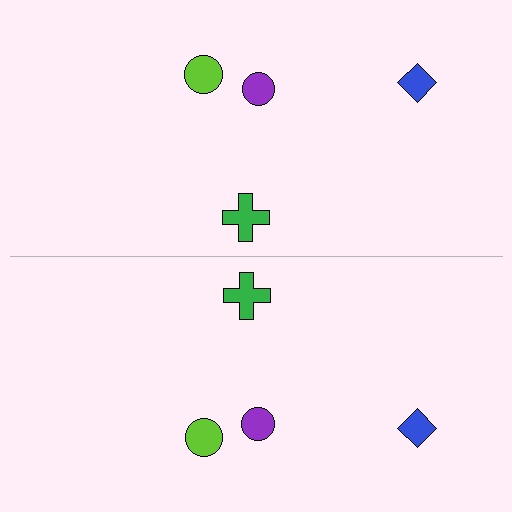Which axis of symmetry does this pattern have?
The pattern has a horizontal axis of symmetry running through the center of the image.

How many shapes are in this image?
There are 8 shapes in this image.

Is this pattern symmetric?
Yes, this pattern has bilateral (reflection) symmetry.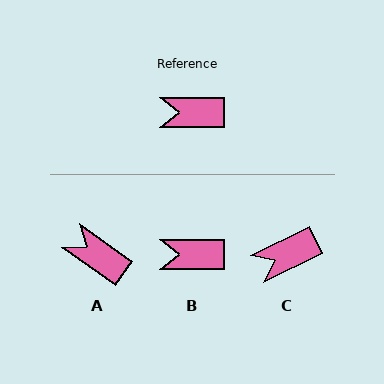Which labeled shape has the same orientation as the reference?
B.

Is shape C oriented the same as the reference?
No, it is off by about 26 degrees.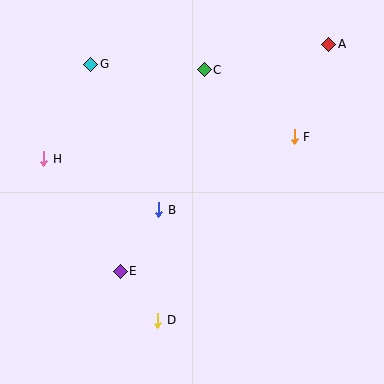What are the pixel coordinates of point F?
Point F is at (294, 137).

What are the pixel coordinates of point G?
Point G is at (91, 64).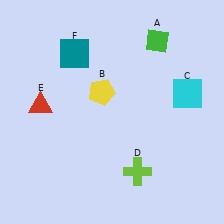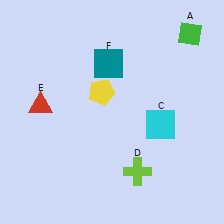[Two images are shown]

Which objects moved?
The objects that moved are: the green diamond (A), the cyan square (C), the teal square (F).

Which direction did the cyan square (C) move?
The cyan square (C) moved down.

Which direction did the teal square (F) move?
The teal square (F) moved right.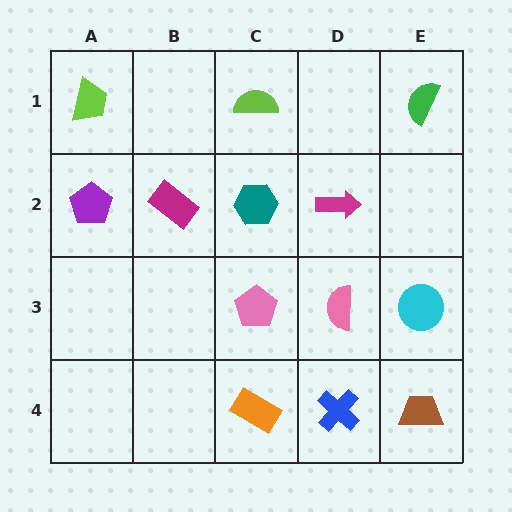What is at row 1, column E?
A green semicircle.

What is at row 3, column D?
A pink semicircle.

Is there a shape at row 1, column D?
No, that cell is empty.